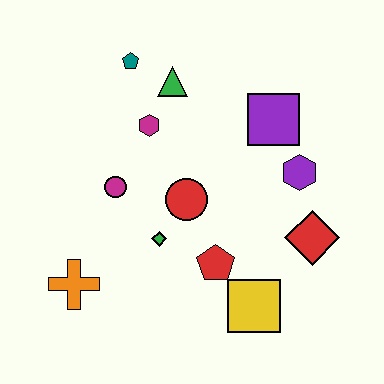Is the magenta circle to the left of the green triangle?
Yes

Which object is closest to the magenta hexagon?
The green triangle is closest to the magenta hexagon.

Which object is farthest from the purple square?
The orange cross is farthest from the purple square.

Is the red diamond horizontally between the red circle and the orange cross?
No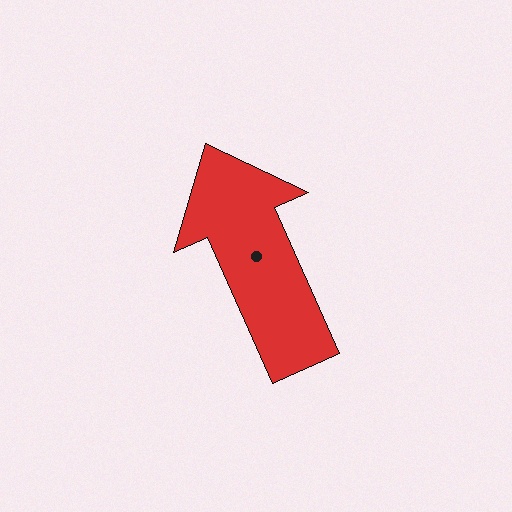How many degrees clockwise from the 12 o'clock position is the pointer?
Approximately 336 degrees.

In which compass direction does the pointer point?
Northwest.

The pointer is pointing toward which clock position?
Roughly 11 o'clock.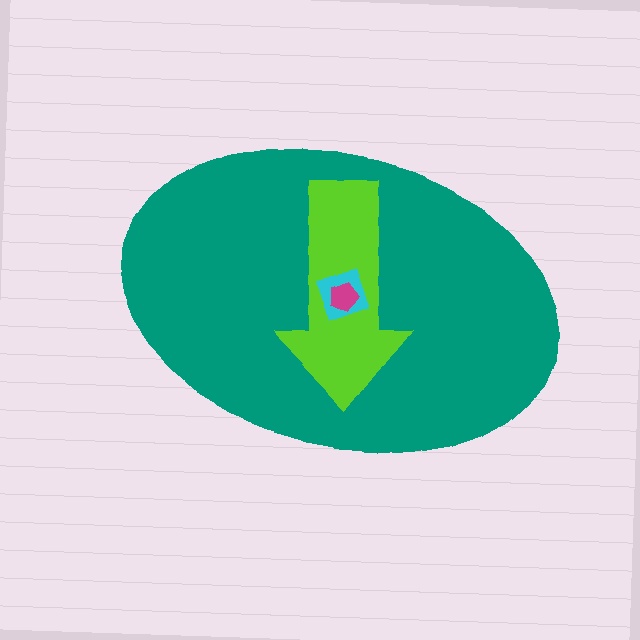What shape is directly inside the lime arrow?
The cyan diamond.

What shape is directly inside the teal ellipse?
The lime arrow.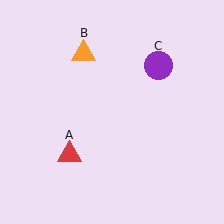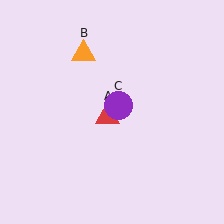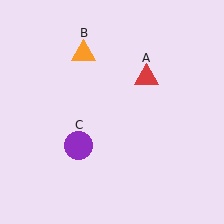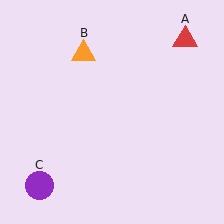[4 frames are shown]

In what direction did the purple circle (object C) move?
The purple circle (object C) moved down and to the left.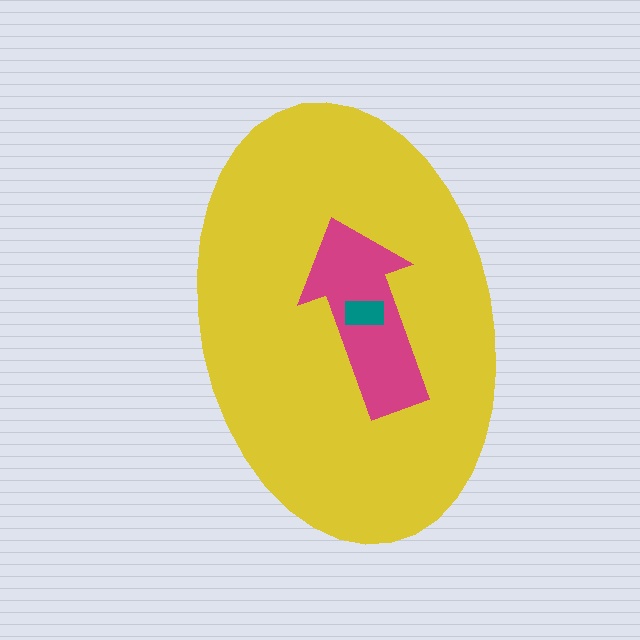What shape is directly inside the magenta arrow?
The teal rectangle.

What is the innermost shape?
The teal rectangle.